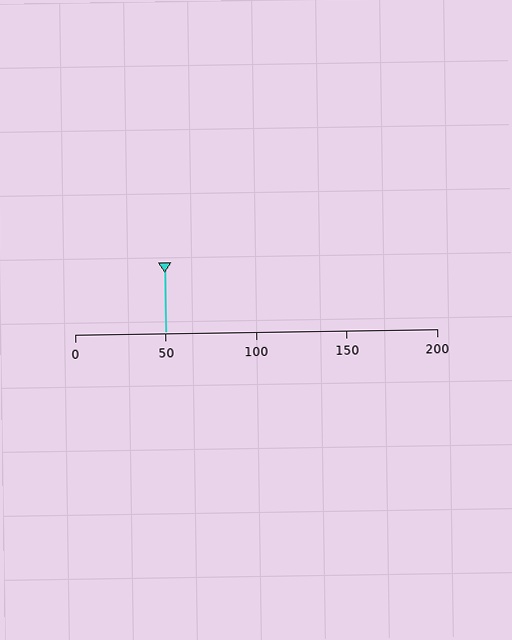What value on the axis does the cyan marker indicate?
The marker indicates approximately 50.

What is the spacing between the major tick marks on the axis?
The major ticks are spaced 50 apart.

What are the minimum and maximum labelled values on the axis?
The axis runs from 0 to 200.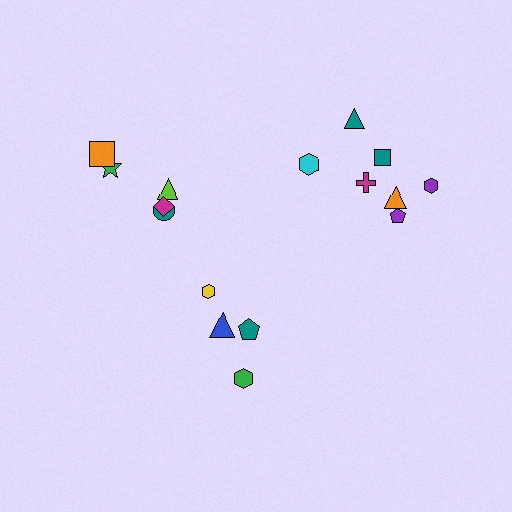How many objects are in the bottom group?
There are 4 objects.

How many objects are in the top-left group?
There are 5 objects.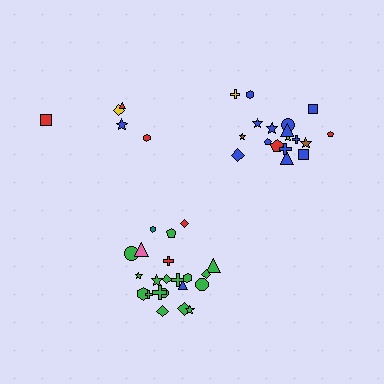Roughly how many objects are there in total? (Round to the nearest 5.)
Roughly 45 objects in total.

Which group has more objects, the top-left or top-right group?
The top-right group.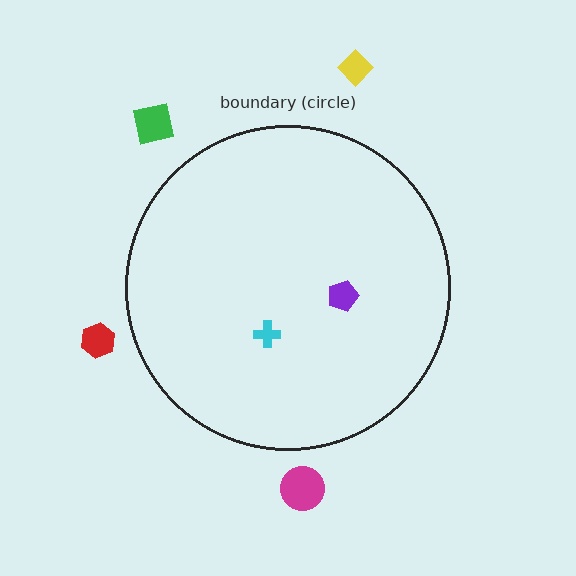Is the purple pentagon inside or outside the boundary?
Inside.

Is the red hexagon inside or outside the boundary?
Outside.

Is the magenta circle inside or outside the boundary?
Outside.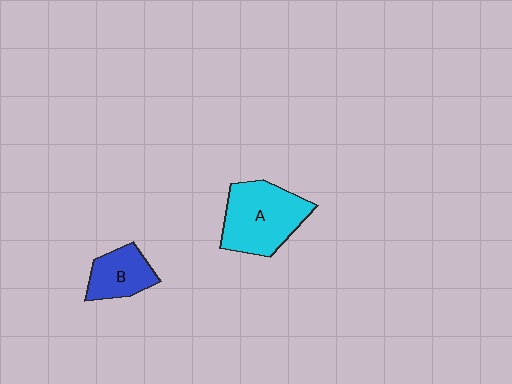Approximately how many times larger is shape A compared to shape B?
Approximately 1.8 times.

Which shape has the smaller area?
Shape B (blue).